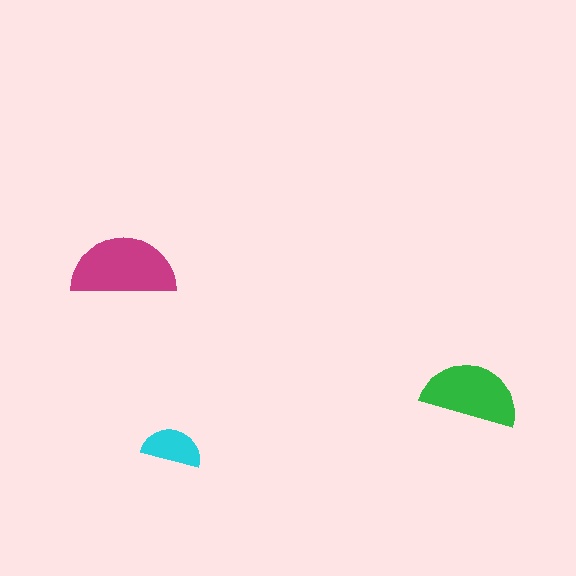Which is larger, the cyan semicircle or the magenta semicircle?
The magenta one.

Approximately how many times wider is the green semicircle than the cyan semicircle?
About 1.5 times wider.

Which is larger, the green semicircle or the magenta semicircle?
The magenta one.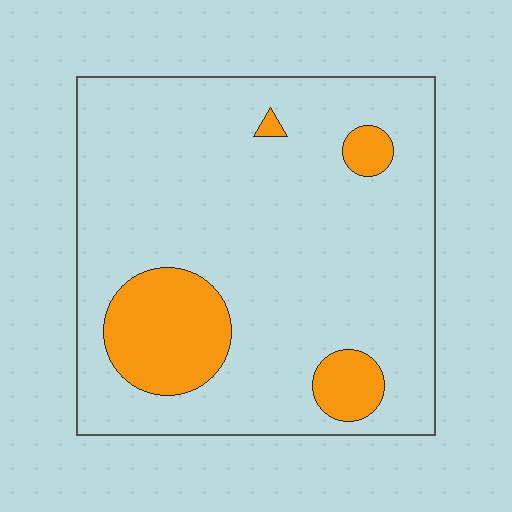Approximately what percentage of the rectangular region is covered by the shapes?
Approximately 15%.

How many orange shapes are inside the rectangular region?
4.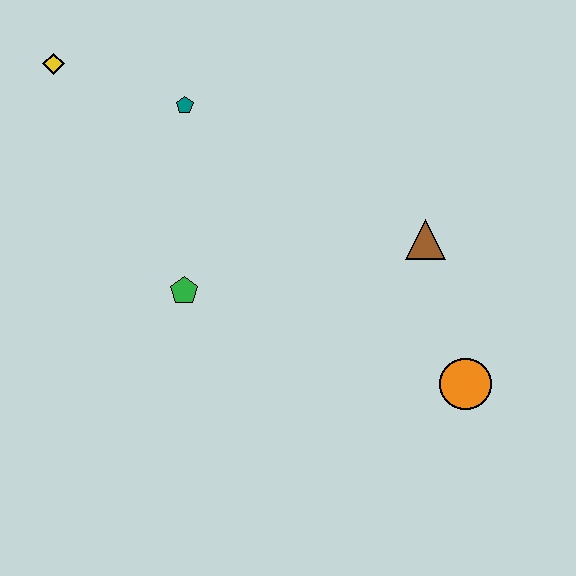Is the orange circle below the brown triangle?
Yes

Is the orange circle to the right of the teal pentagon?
Yes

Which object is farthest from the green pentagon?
The orange circle is farthest from the green pentagon.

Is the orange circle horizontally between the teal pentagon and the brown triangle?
No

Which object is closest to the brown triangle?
The orange circle is closest to the brown triangle.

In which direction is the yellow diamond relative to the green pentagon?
The yellow diamond is above the green pentagon.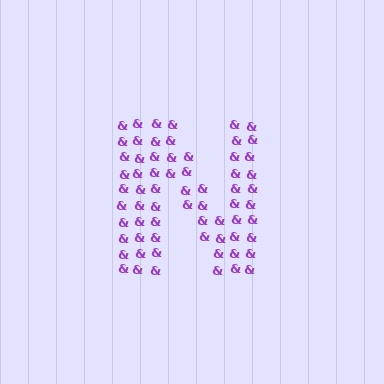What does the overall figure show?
The overall figure shows the letter N.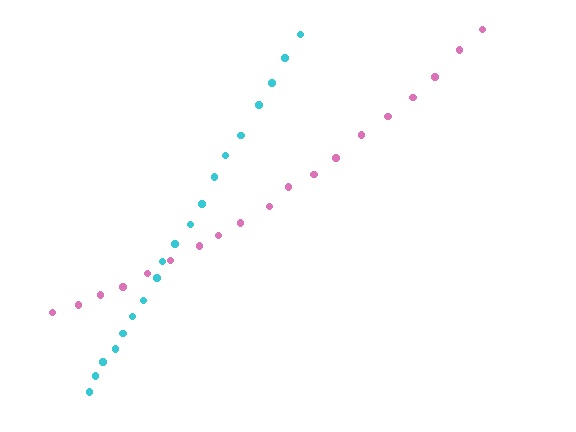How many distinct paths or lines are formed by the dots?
There are 2 distinct paths.